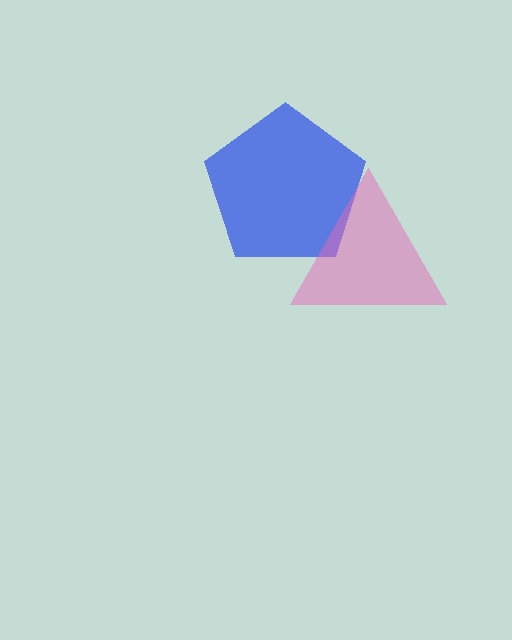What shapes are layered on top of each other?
The layered shapes are: a blue pentagon, a pink triangle.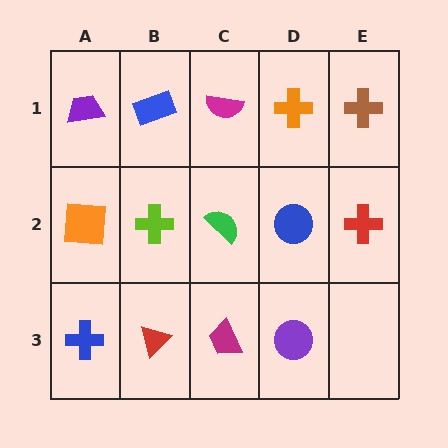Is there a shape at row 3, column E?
No, that cell is empty.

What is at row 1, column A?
A purple trapezoid.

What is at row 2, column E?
A red cross.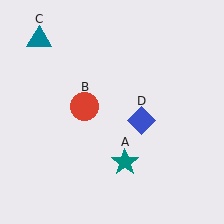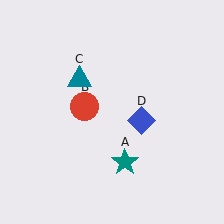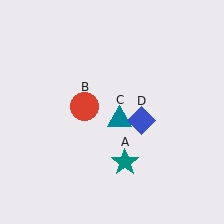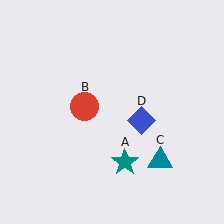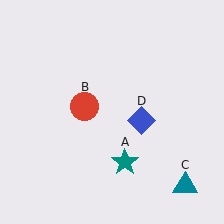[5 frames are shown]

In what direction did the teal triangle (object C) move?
The teal triangle (object C) moved down and to the right.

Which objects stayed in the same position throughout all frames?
Teal star (object A) and red circle (object B) and blue diamond (object D) remained stationary.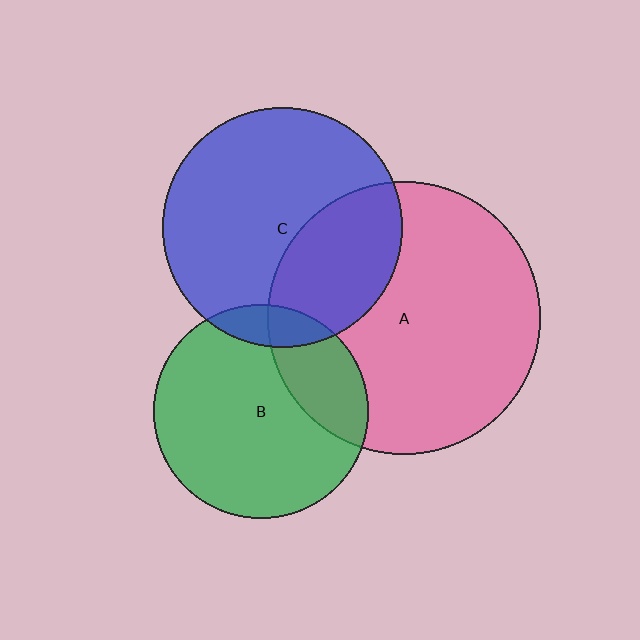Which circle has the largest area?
Circle A (pink).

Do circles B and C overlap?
Yes.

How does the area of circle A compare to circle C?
Approximately 1.3 times.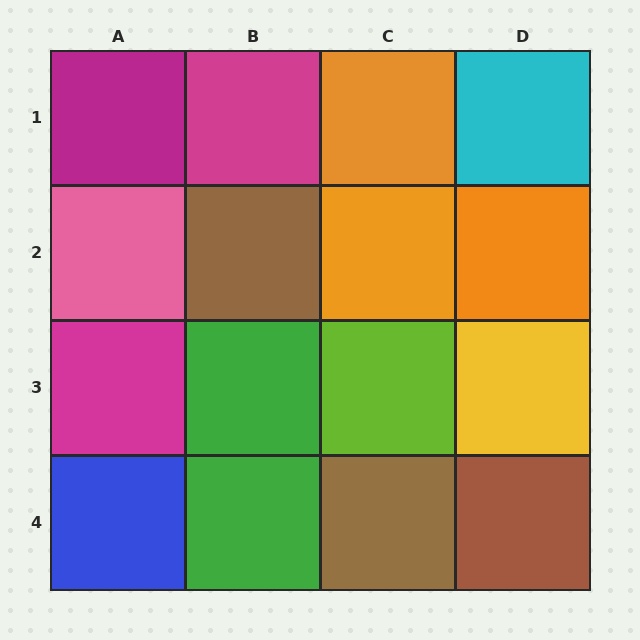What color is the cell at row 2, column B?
Brown.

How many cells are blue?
1 cell is blue.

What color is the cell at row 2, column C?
Orange.